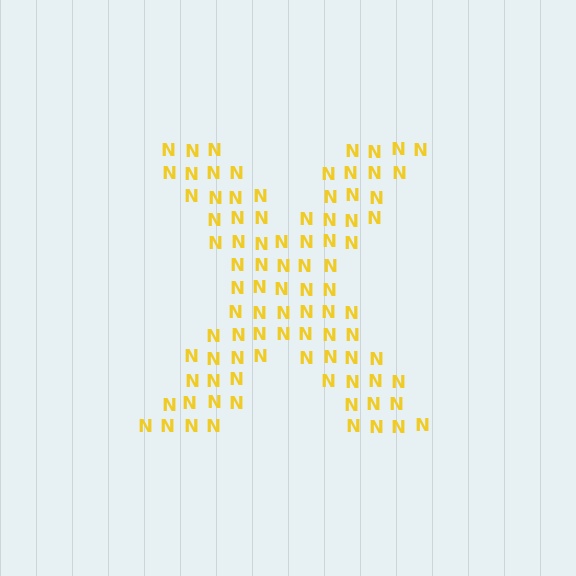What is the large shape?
The large shape is the letter X.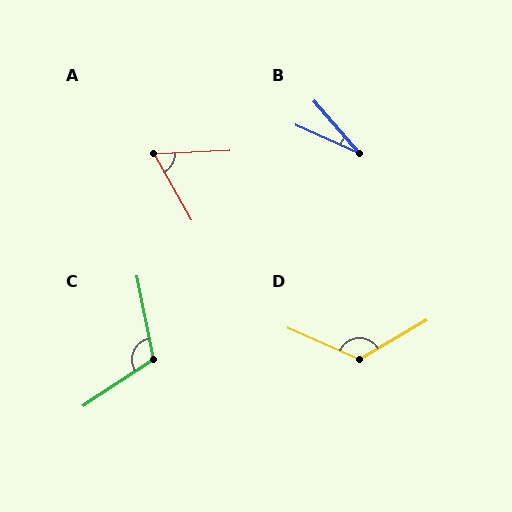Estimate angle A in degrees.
Approximately 63 degrees.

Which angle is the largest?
D, at approximately 126 degrees.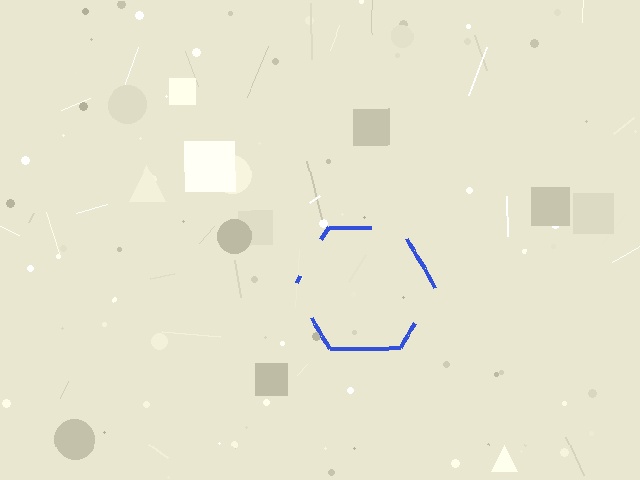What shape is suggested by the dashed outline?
The dashed outline suggests a hexagon.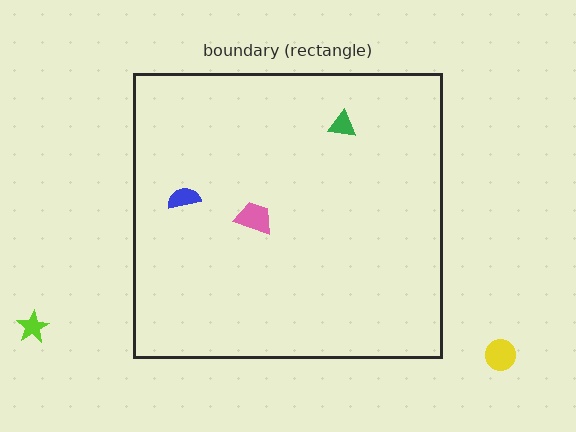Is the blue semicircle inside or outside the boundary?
Inside.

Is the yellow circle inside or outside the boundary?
Outside.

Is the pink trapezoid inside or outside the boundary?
Inside.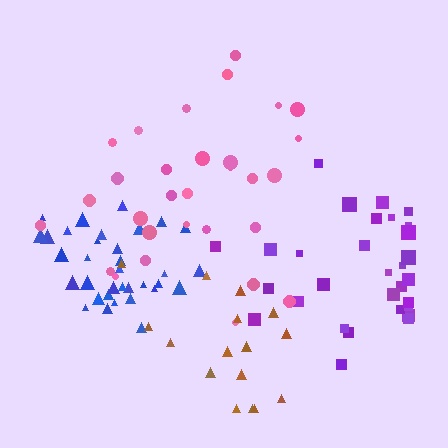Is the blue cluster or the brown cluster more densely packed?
Blue.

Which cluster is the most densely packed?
Blue.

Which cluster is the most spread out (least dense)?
Purple.